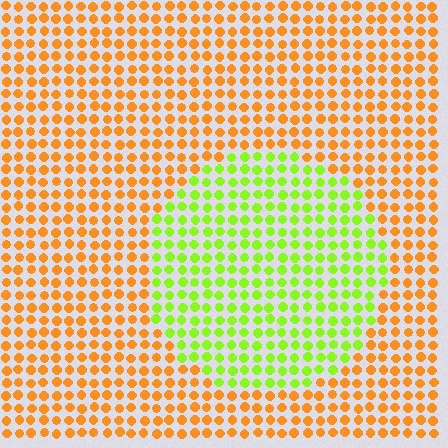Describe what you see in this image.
The image is filled with small orange elements in a uniform arrangement. A circle-shaped region is visible where the elements are tinted to a slightly different hue, forming a subtle color boundary.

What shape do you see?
I see a circle.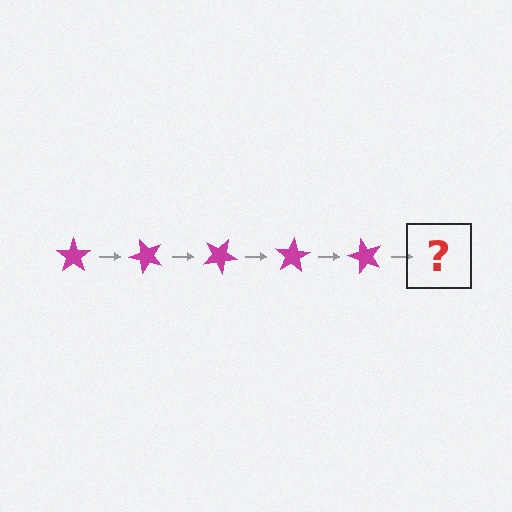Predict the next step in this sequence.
The next step is a magenta star rotated 250 degrees.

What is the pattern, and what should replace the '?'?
The pattern is that the star rotates 50 degrees each step. The '?' should be a magenta star rotated 250 degrees.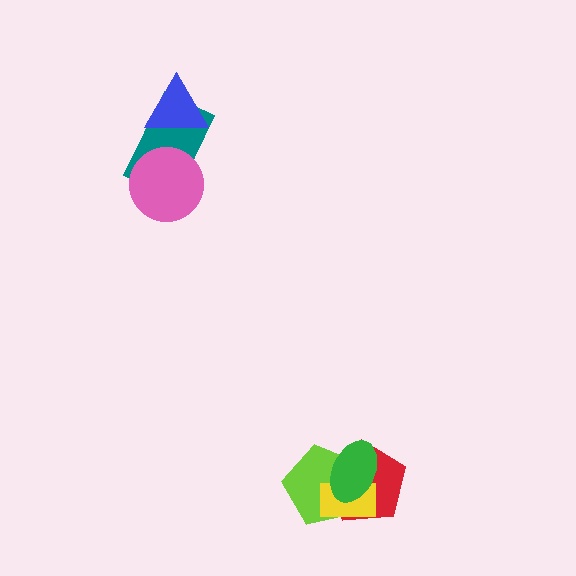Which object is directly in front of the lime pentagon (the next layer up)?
The yellow rectangle is directly in front of the lime pentagon.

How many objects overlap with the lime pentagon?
3 objects overlap with the lime pentagon.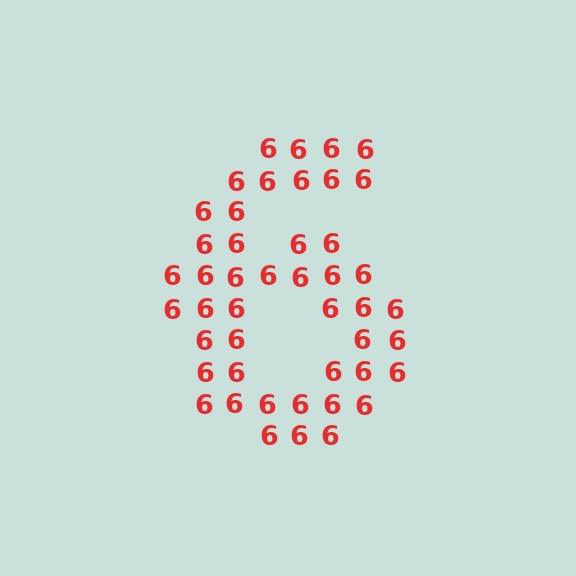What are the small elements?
The small elements are digit 6's.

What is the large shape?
The large shape is the digit 6.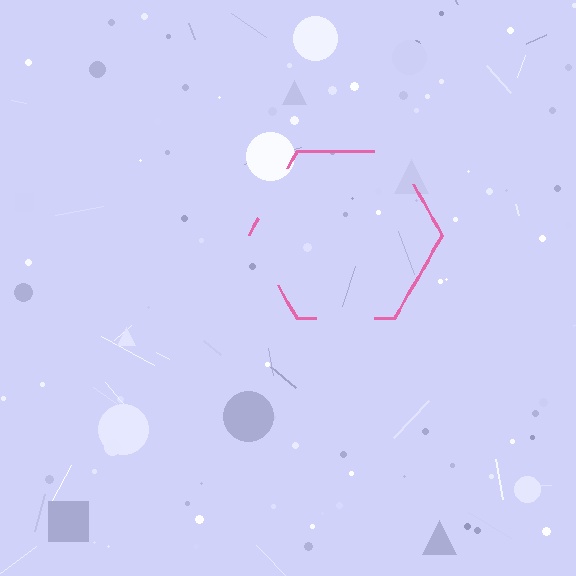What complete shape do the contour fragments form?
The contour fragments form a hexagon.